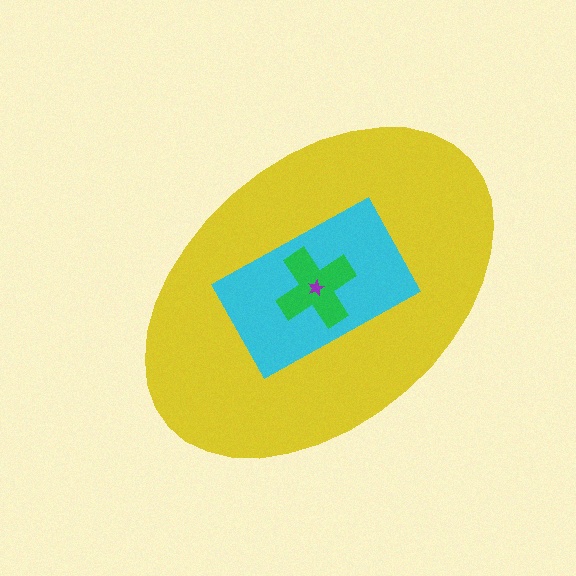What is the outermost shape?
The yellow ellipse.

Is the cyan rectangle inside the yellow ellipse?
Yes.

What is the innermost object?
The purple star.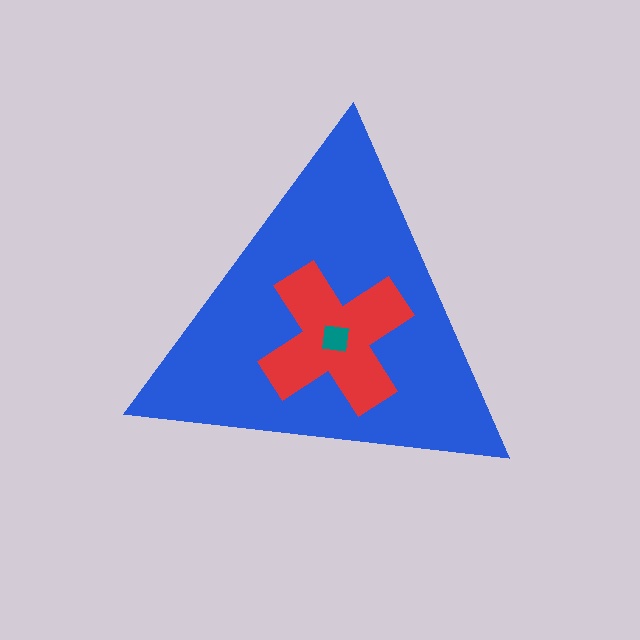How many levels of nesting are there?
3.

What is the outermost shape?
The blue triangle.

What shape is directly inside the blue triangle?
The red cross.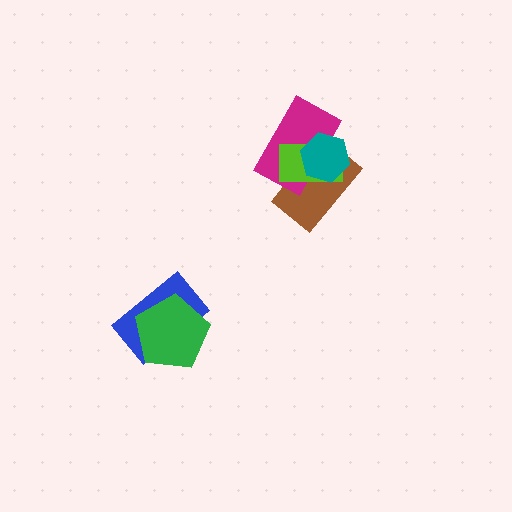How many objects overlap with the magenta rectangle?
3 objects overlap with the magenta rectangle.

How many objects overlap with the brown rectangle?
3 objects overlap with the brown rectangle.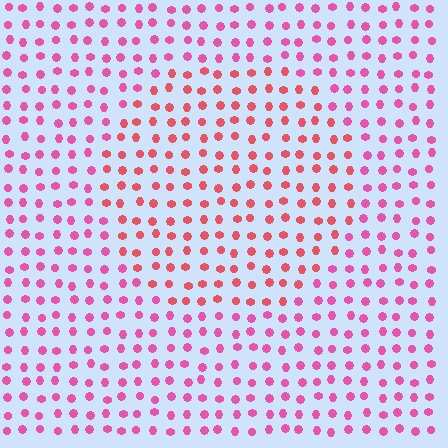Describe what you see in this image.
The image is filled with small pink elements in a uniform arrangement. A circle-shaped region is visible where the elements are tinted to a slightly different hue, forming a subtle color boundary.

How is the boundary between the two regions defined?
The boundary is defined purely by a slight shift in hue (about 30 degrees). Spacing, size, and orientation are identical on both sides.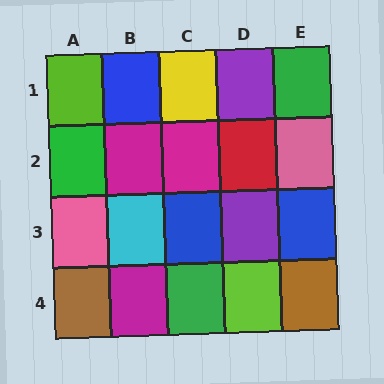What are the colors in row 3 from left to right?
Pink, cyan, blue, purple, blue.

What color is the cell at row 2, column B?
Magenta.